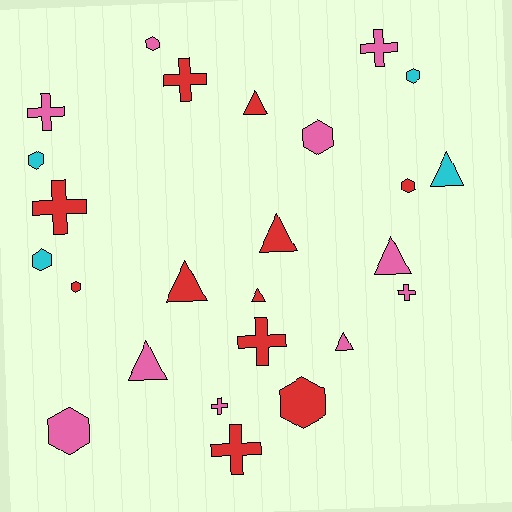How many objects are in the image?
There are 25 objects.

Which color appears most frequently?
Red, with 11 objects.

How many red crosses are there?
There are 4 red crosses.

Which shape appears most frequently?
Hexagon, with 9 objects.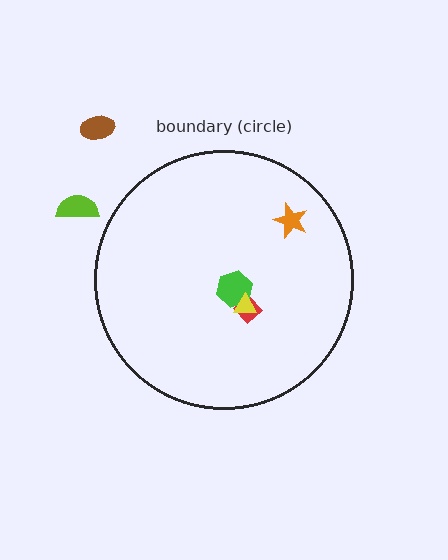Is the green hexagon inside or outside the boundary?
Inside.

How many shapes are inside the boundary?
4 inside, 2 outside.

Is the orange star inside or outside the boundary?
Inside.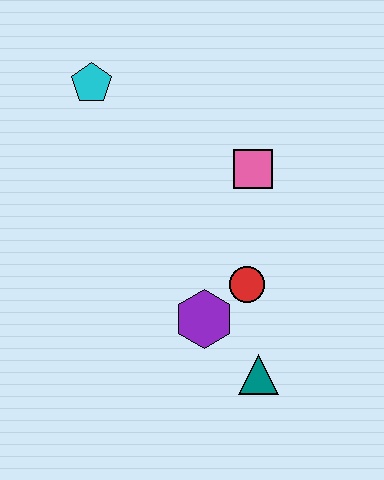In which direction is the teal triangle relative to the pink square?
The teal triangle is below the pink square.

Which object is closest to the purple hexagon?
The red circle is closest to the purple hexagon.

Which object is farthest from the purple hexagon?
The cyan pentagon is farthest from the purple hexagon.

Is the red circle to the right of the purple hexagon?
Yes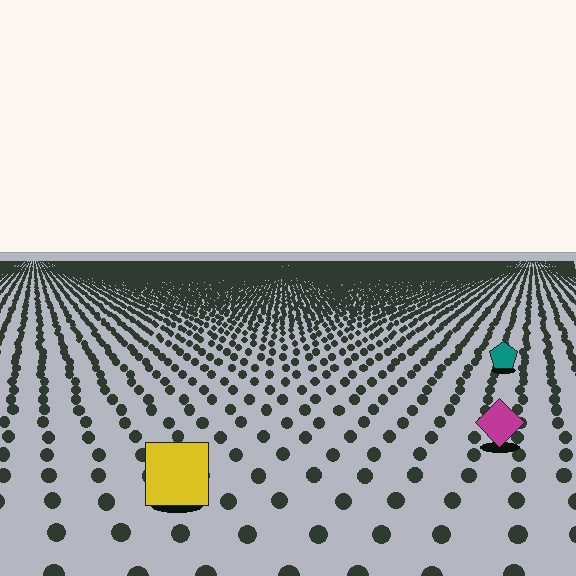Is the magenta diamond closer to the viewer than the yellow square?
No. The yellow square is closer — you can tell from the texture gradient: the ground texture is coarser near it.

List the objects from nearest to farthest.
From nearest to farthest: the yellow square, the magenta diamond, the teal pentagon.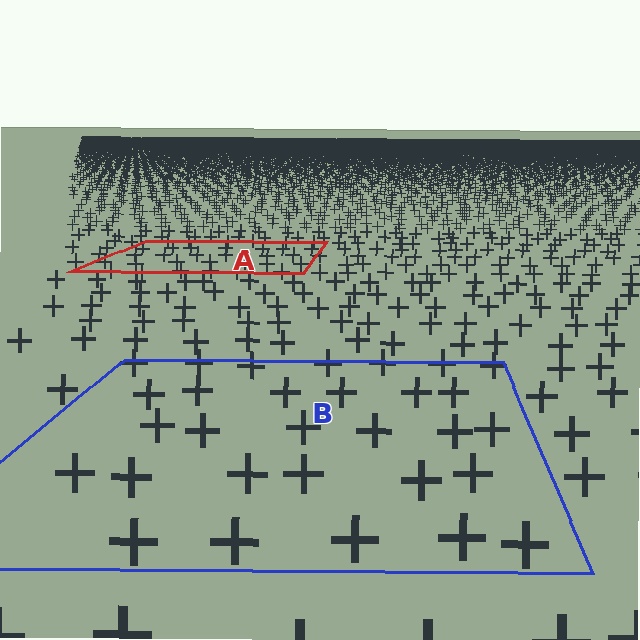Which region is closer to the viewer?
Region B is closer. The texture elements there are larger and more spread out.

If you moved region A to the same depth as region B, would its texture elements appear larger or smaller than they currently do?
They would appear larger. At a closer depth, the same texture elements are projected at a bigger on-screen size.